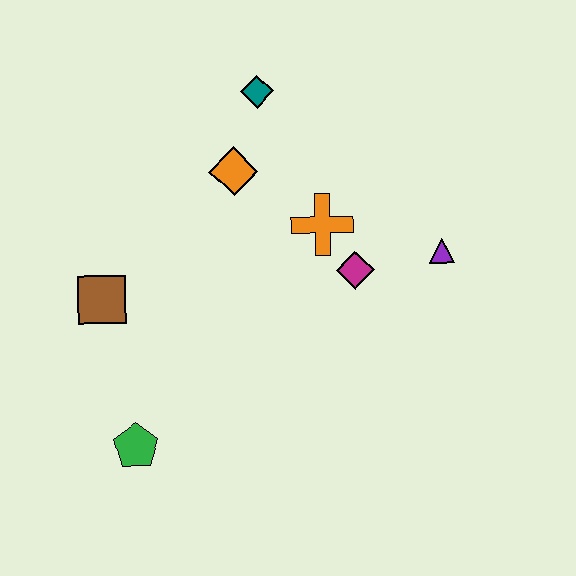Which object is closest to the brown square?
The green pentagon is closest to the brown square.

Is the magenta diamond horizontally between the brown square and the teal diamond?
No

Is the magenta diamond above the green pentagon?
Yes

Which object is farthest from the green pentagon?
The teal diamond is farthest from the green pentagon.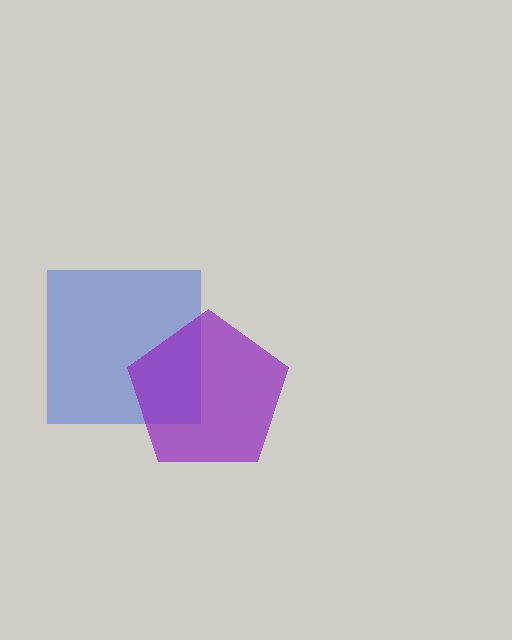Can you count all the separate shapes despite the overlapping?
Yes, there are 2 separate shapes.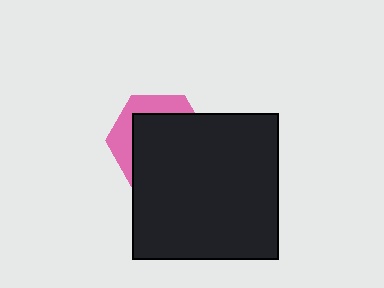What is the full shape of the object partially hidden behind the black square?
The partially hidden object is a pink hexagon.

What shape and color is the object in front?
The object in front is a black square.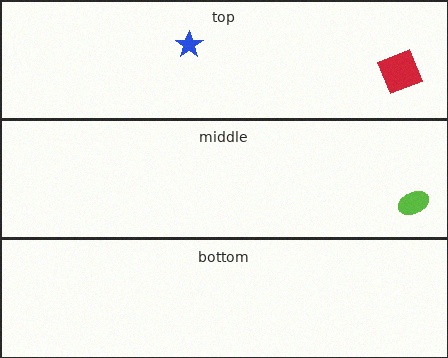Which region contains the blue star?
The top region.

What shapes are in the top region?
The blue star, the red square.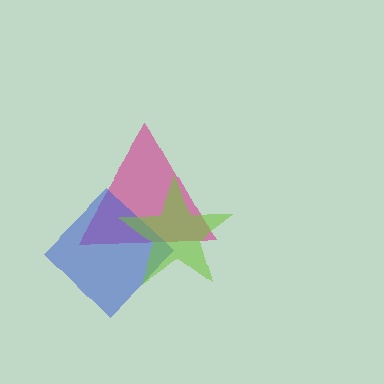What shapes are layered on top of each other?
The layered shapes are: a magenta triangle, a blue diamond, a lime star.